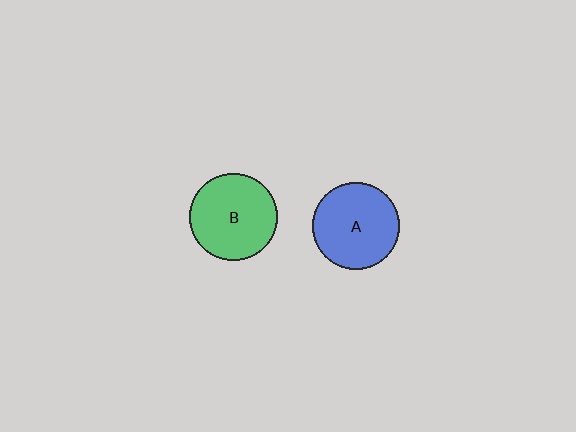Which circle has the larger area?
Circle B (green).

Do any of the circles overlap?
No, none of the circles overlap.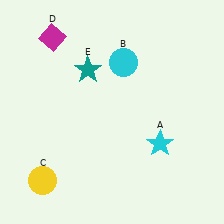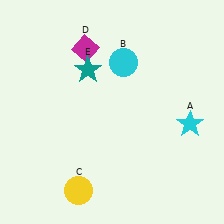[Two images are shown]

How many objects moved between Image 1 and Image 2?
3 objects moved between the two images.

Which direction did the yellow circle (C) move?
The yellow circle (C) moved right.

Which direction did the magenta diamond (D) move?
The magenta diamond (D) moved right.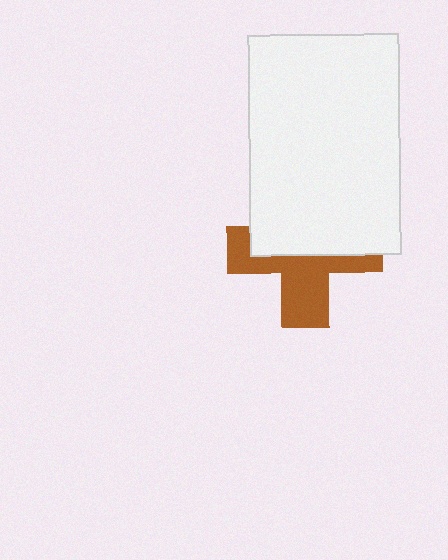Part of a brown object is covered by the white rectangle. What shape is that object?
It is a cross.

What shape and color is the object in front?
The object in front is a white rectangle.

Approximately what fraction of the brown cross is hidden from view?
Roughly 54% of the brown cross is hidden behind the white rectangle.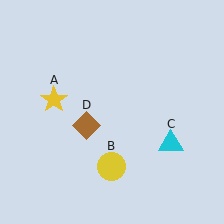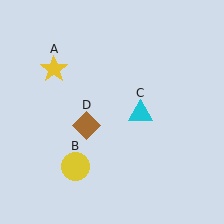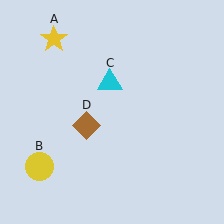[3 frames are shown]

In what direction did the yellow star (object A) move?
The yellow star (object A) moved up.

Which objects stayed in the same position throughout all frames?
Brown diamond (object D) remained stationary.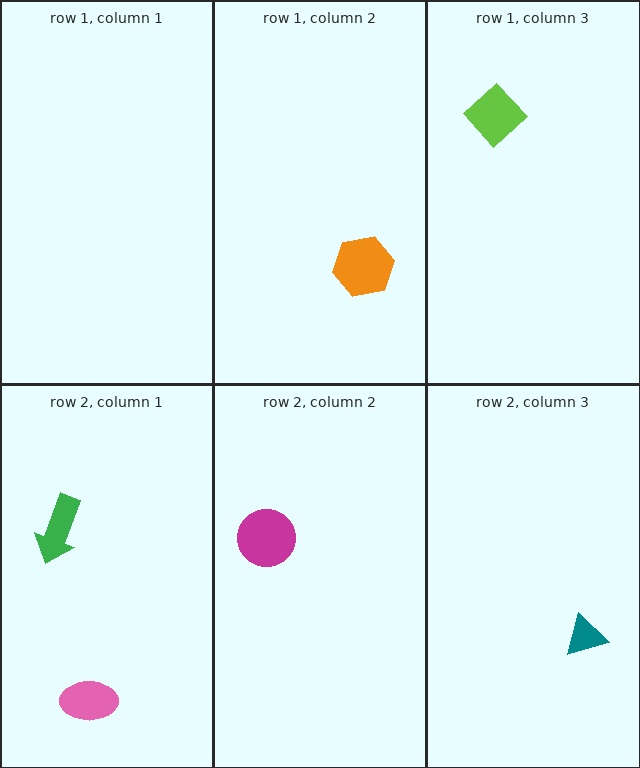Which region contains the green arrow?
The row 2, column 1 region.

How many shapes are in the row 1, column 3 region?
1.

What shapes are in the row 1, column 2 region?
The orange hexagon.